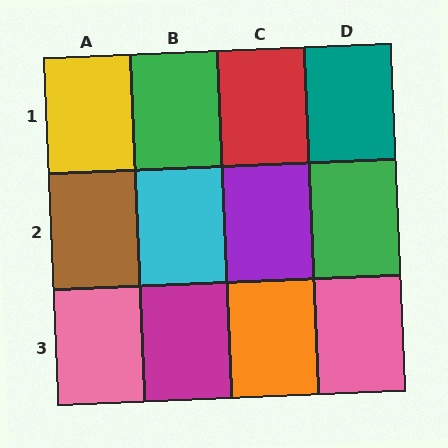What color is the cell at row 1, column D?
Teal.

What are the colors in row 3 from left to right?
Pink, magenta, orange, pink.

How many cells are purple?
1 cell is purple.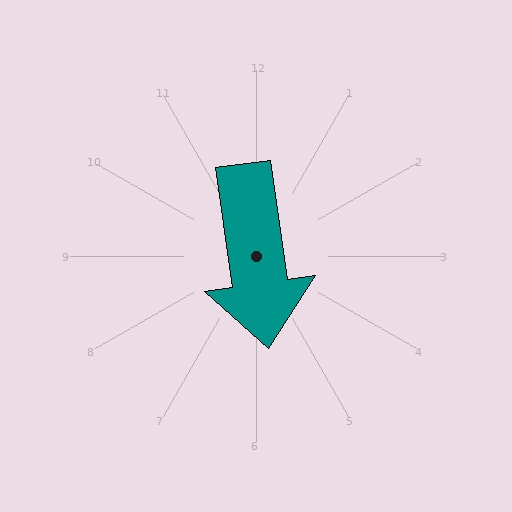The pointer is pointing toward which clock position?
Roughly 6 o'clock.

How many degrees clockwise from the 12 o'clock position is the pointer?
Approximately 172 degrees.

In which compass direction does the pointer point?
South.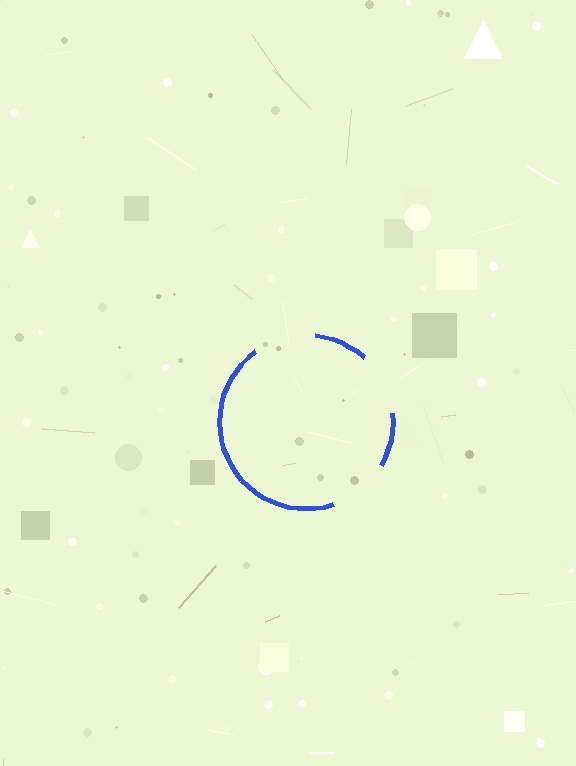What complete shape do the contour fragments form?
The contour fragments form a circle.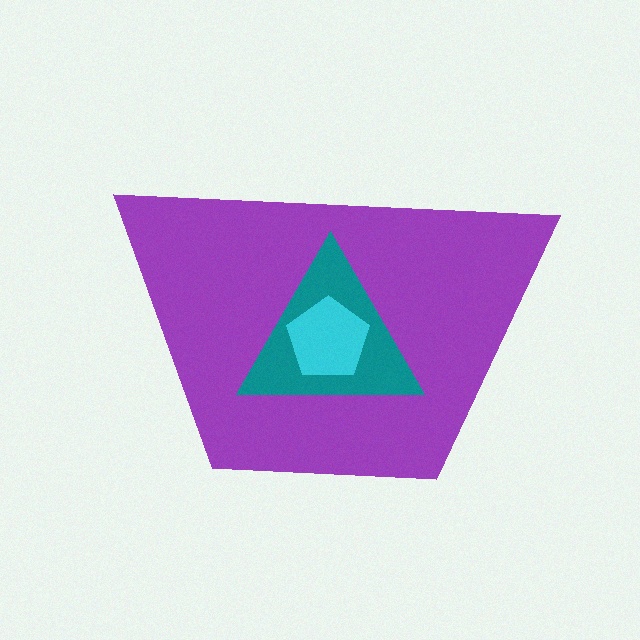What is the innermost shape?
The cyan pentagon.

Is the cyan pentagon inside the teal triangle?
Yes.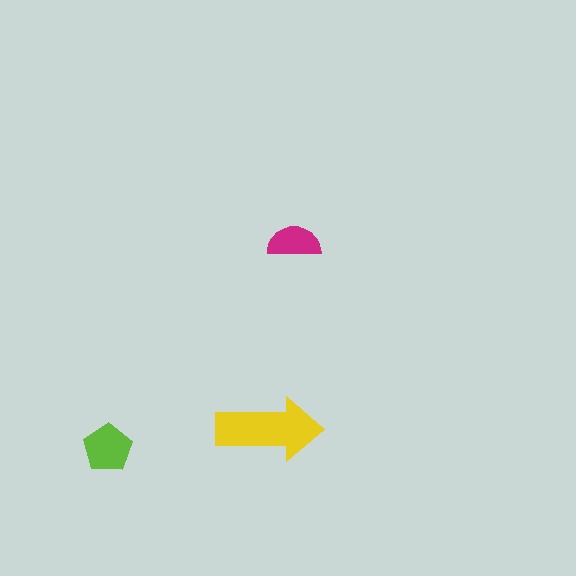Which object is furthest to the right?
The magenta semicircle is rightmost.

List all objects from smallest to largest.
The magenta semicircle, the lime pentagon, the yellow arrow.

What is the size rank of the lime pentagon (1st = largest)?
2nd.